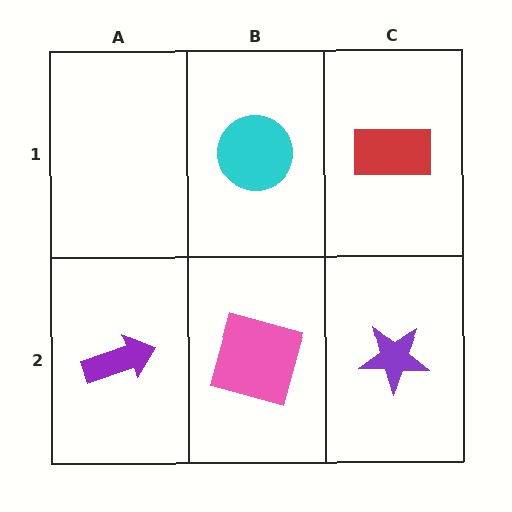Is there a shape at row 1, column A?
No, that cell is empty.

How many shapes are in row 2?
3 shapes.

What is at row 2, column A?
A purple arrow.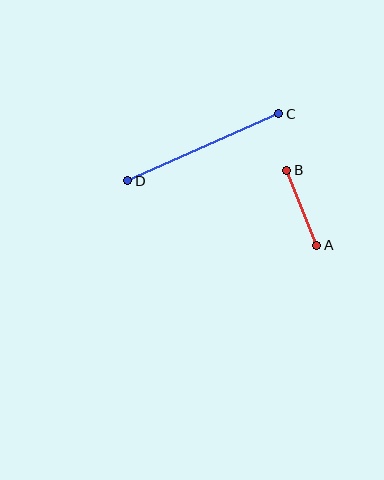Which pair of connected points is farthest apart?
Points C and D are farthest apart.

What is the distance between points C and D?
The distance is approximately 165 pixels.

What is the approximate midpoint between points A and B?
The midpoint is at approximately (302, 208) pixels.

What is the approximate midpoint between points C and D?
The midpoint is at approximately (203, 147) pixels.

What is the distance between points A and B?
The distance is approximately 80 pixels.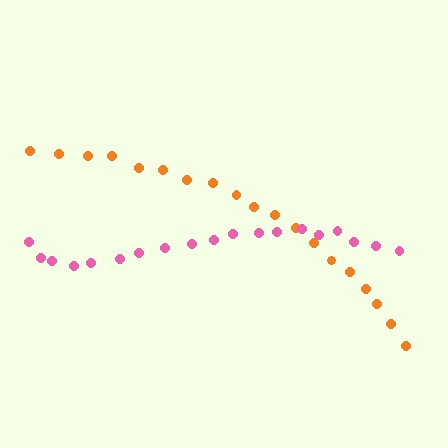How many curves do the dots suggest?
There are 2 distinct paths.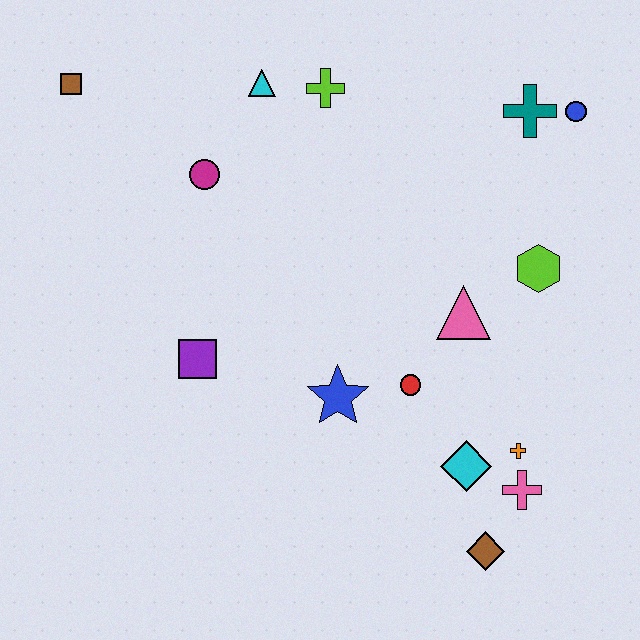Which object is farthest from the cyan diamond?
The brown square is farthest from the cyan diamond.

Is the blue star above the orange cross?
Yes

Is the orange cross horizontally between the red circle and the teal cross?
Yes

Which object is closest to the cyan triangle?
The lime cross is closest to the cyan triangle.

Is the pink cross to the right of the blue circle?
No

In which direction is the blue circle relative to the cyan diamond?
The blue circle is above the cyan diamond.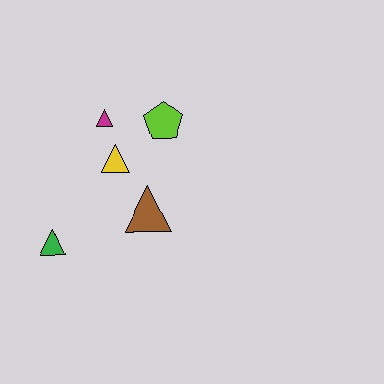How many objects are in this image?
There are 5 objects.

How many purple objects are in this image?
There are no purple objects.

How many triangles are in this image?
There are 4 triangles.